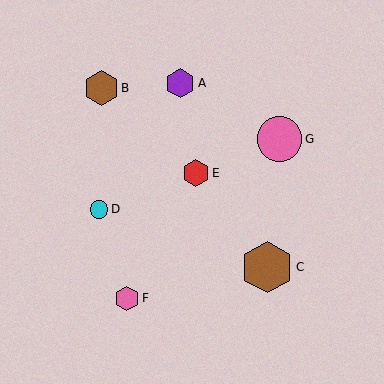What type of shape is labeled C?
Shape C is a brown hexagon.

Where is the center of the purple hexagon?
The center of the purple hexagon is at (180, 83).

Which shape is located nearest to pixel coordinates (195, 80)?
The purple hexagon (labeled A) at (180, 83) is nearest to that location.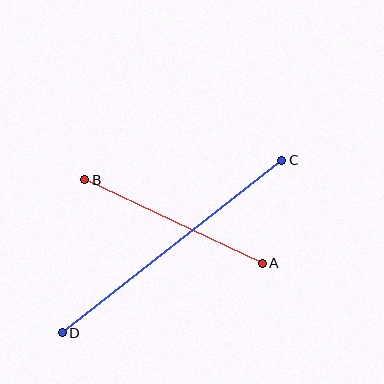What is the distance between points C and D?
The distance is approximately 279 pixels.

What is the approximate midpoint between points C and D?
The midpoint is at approximately (172, 247) pixels.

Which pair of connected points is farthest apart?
Points C and D are farthest apart.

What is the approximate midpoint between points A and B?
The midpoint is at approximately (173, 222) pixels.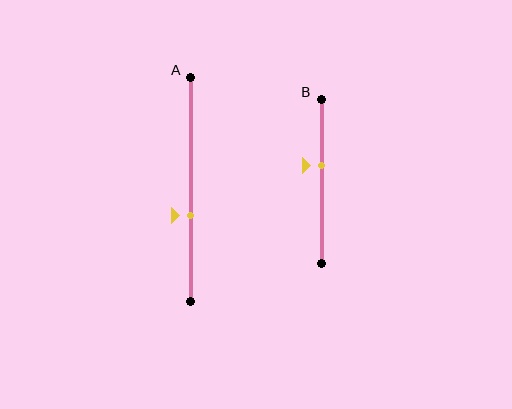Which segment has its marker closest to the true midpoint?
Segment B has its marker closest to the true midpoint.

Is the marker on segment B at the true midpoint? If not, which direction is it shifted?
No, the marker on segment B is shifted upward by about 10% of the segment length.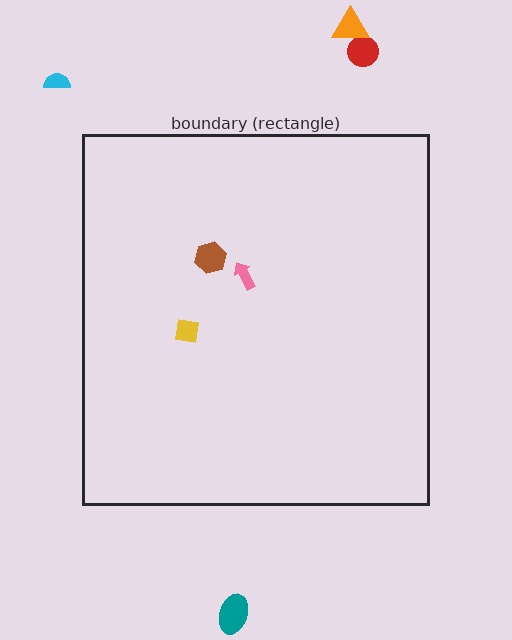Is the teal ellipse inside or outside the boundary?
Outside.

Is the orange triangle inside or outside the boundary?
Outside.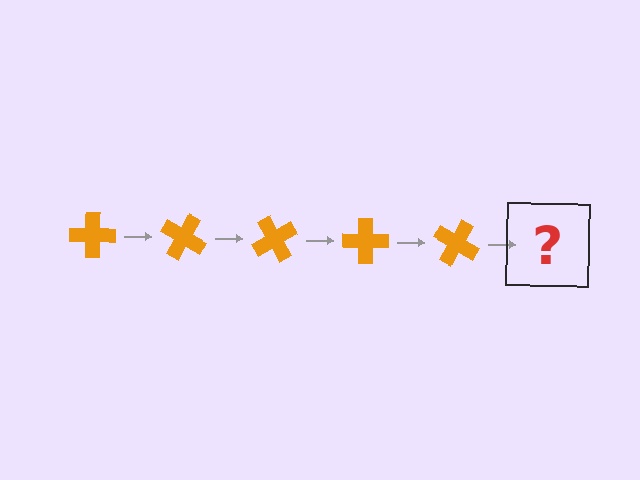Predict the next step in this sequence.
The next step is an orange cross rotated 150 degrees.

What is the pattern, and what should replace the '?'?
The pattern is that the cross rotates 30 degrees each step. The '?' should be an orange cross rotated 150 degrees.